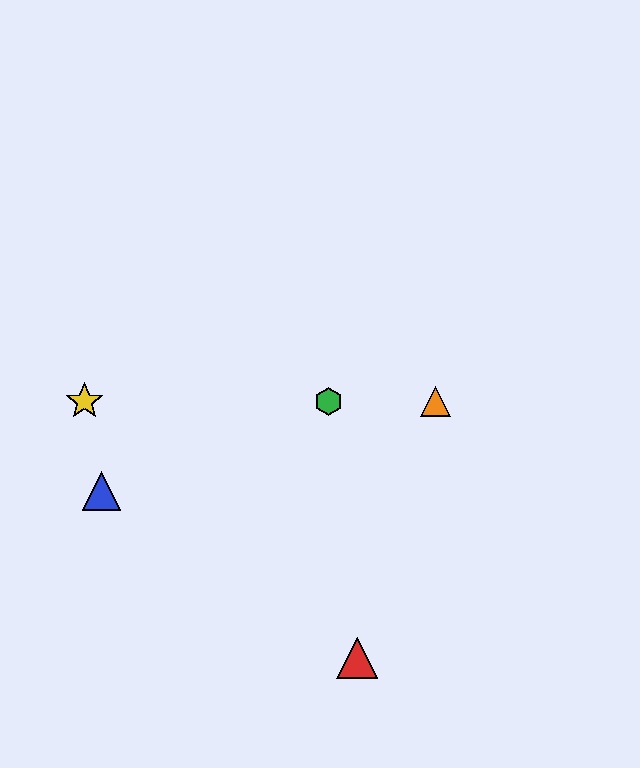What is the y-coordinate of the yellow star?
The yellow star is at y≈402.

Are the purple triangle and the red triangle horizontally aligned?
No, the purple triangle is at y≈402 and the red triangle is at y≈658.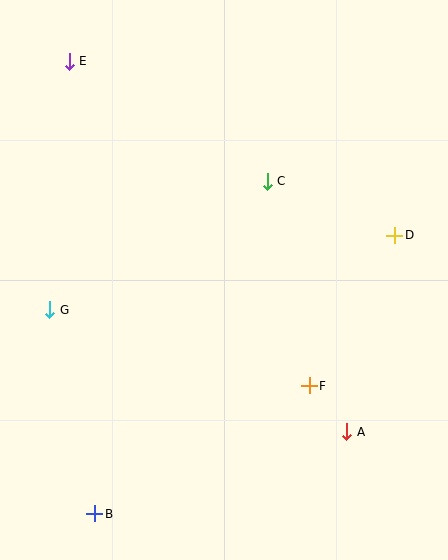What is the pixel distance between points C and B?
The distance between C and B is 375 pixels.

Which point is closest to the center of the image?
Point C at (267, 181) is closest to the center.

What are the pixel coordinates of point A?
Point A is at (347, 432).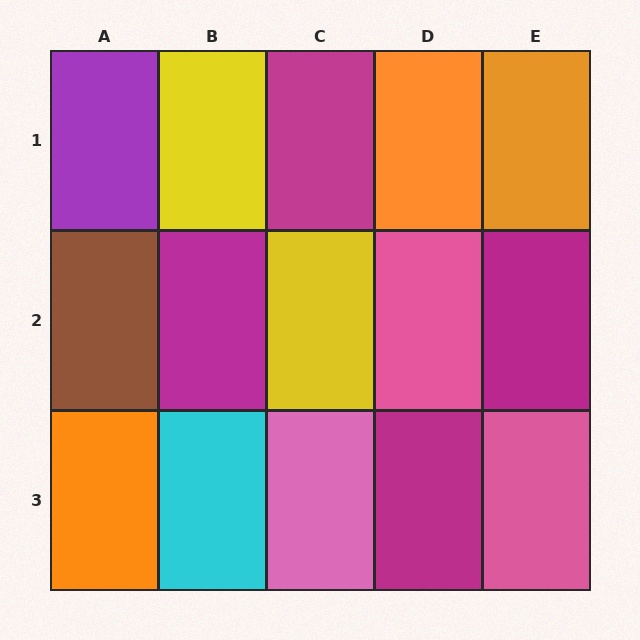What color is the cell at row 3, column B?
Cyan.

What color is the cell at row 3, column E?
Pink.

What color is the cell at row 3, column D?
Magenta.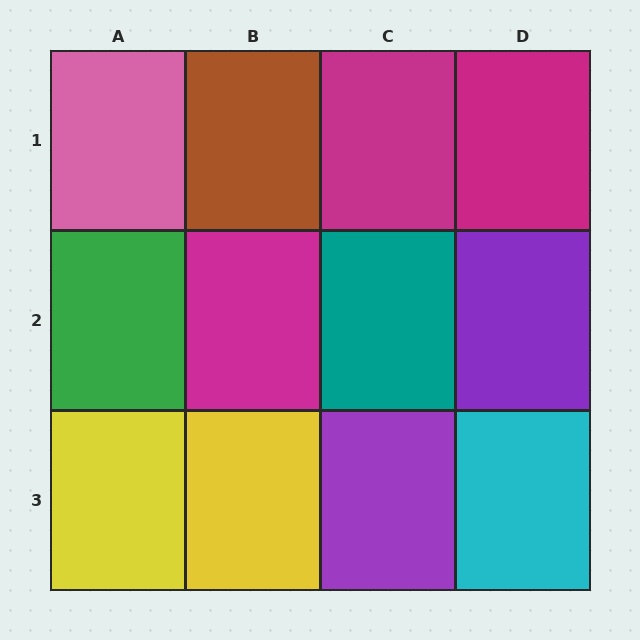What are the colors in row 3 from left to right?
Yellow, yellow, purple, cyan.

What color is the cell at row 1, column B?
Brown.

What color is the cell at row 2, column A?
Green.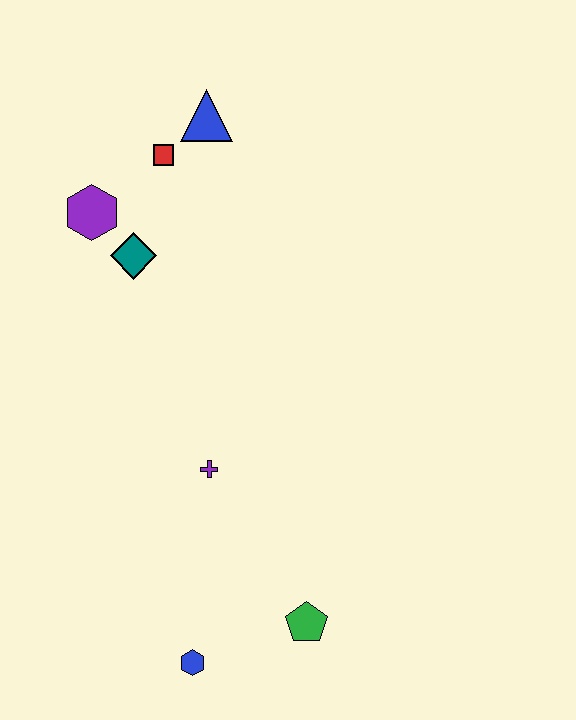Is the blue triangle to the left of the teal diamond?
No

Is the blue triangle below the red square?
No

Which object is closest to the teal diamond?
The purple hexagon is closest to the teal diamond.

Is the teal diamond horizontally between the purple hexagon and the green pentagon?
Yes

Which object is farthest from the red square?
The blue hexagon is farthest from the red square.